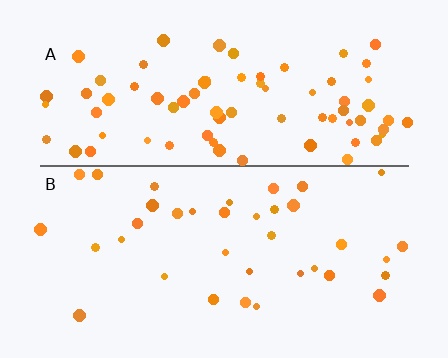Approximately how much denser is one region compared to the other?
Approximately 2.1× — region A over region B.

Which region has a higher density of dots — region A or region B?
A (the top).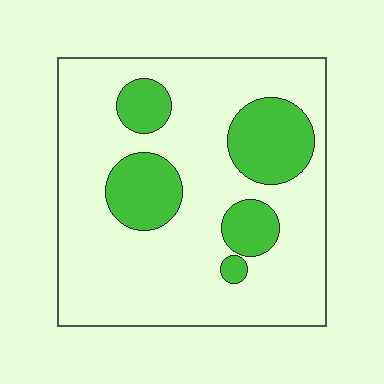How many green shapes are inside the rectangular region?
5.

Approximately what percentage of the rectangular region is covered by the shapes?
Approximately 25%.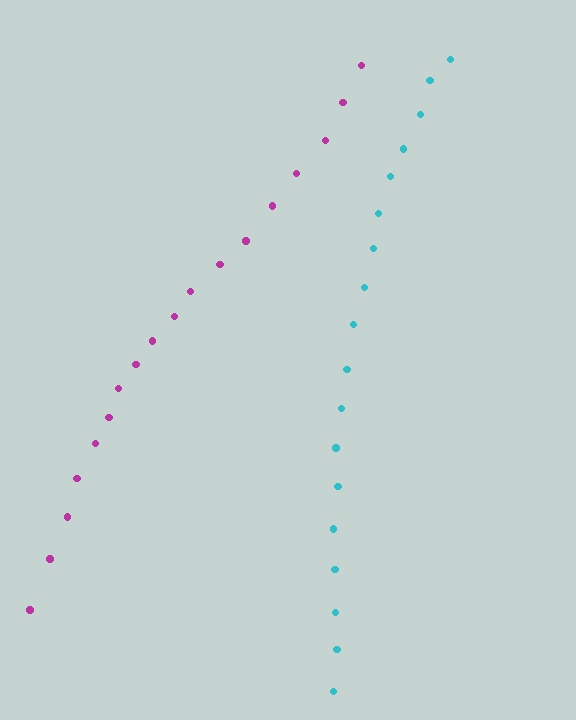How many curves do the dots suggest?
There are 2 distinct paths.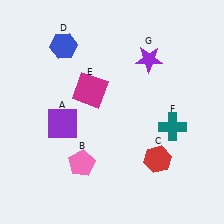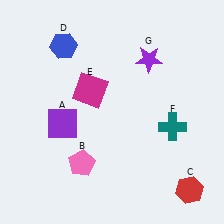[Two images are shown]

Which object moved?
The red hexagon (C) moved right.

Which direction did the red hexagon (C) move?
The red hexagon (C) moved right.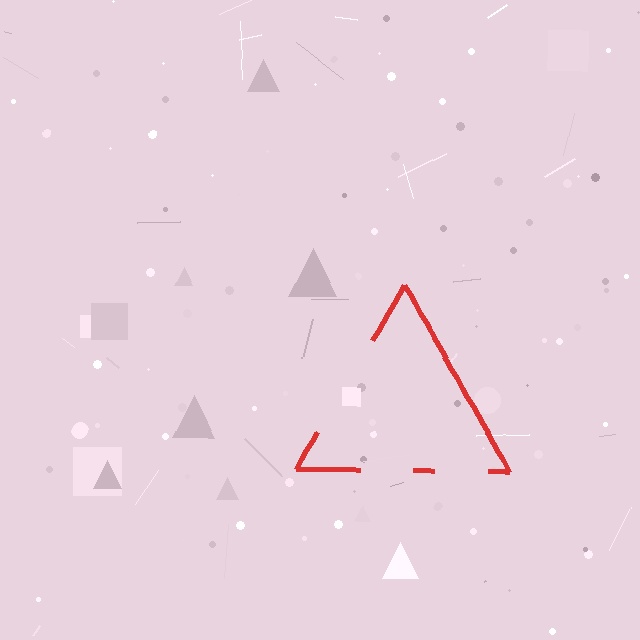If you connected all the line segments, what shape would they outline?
They would outline a triangle.